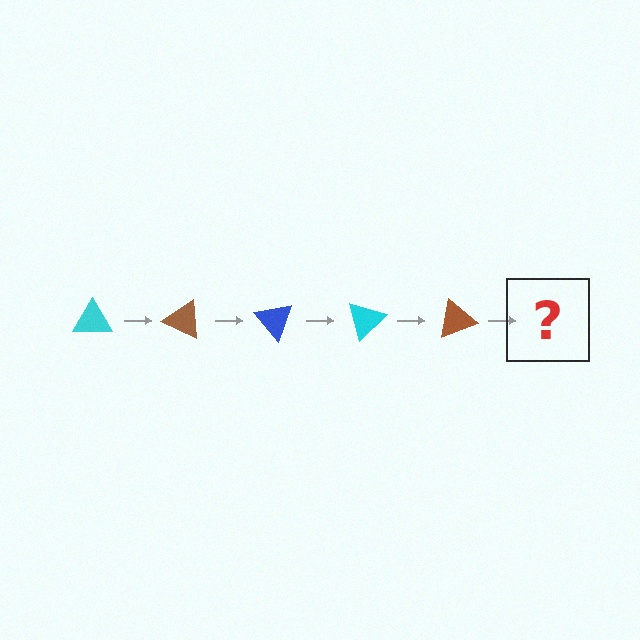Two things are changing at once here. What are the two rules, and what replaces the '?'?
The two rules are that it rotates 25 degrees each step and the color cycles through cyan, brown, and blue. The '?' should be a blue triangle, rotated 125 degrees from the start.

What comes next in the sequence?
The next element should be a blue triangle, rotated 125 degrees from the start.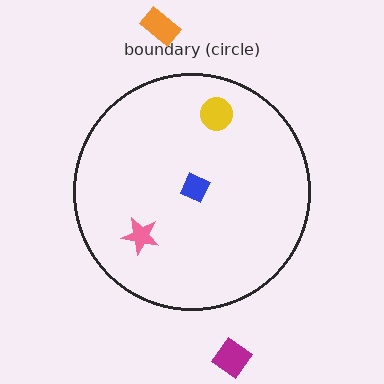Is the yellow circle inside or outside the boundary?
Inside.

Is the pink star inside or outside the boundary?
Inside.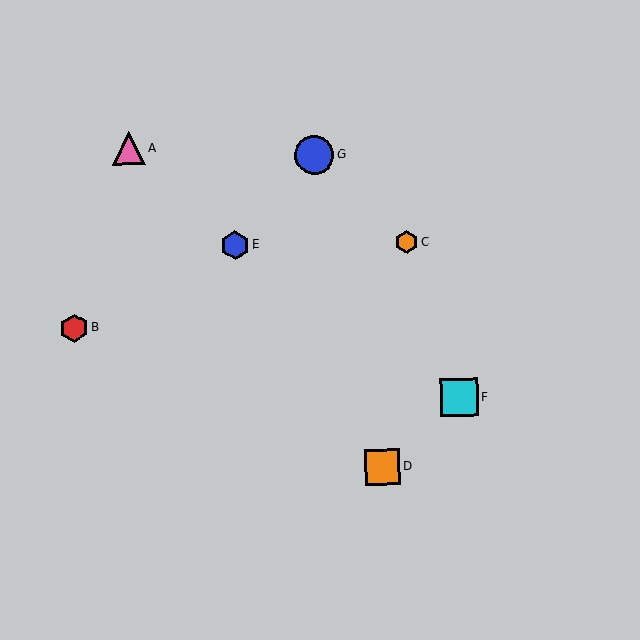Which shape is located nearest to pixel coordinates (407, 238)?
The orange hexagon (labeled C) at (406, 242) is nearest to that location.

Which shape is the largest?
The blue circle (labeled G) is the largest.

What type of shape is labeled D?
Shape D is an orange square.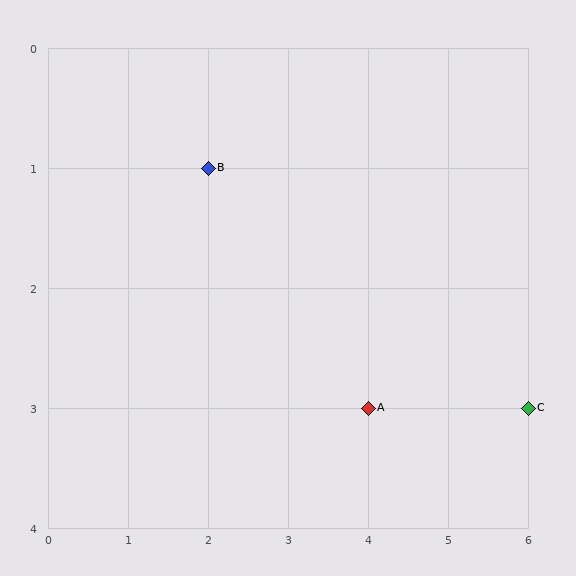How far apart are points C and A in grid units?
Points C and A are 2 columns apart.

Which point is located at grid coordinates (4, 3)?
Point A is at (4, 3).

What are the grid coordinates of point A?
Point A is at grid coordinates (4, 3).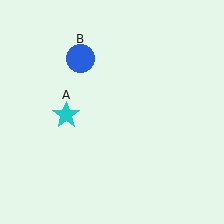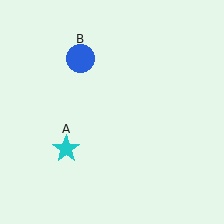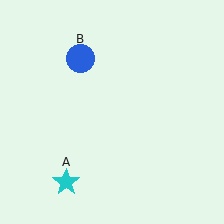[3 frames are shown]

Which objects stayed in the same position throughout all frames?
Blue circle (object B) remained stationary.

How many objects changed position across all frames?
1 object changed position: cyan star (object A).